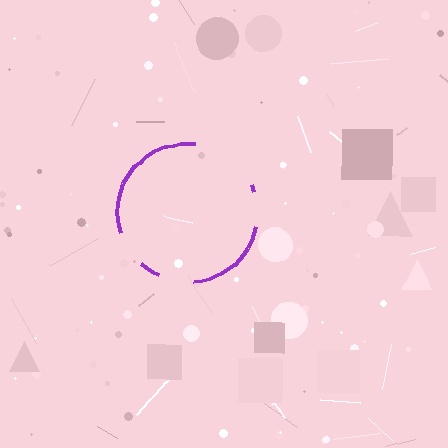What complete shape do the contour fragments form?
The contour fragments form a circle.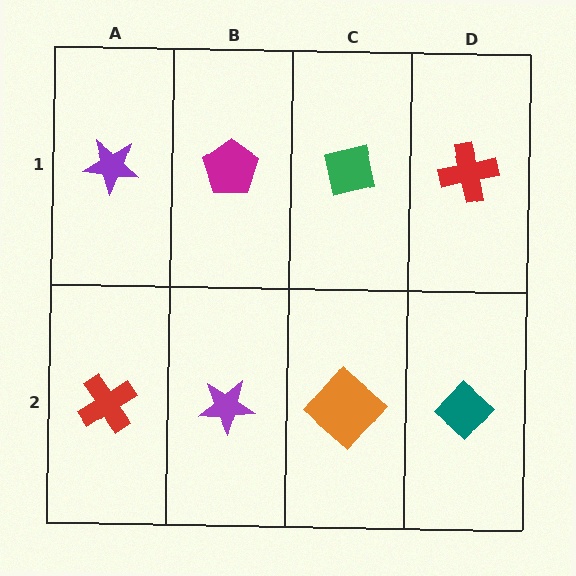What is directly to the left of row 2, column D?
An orange diamond.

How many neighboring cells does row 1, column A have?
2.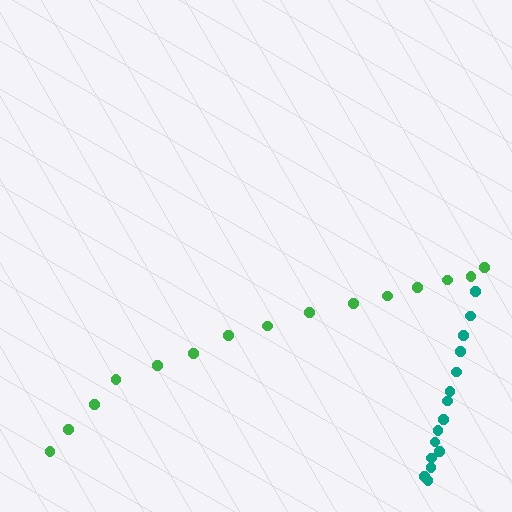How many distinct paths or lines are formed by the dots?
There are 2 distinct paths.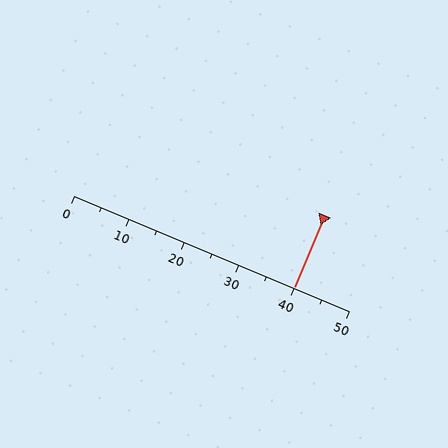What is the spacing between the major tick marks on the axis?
The major ticks are spaced 10 apart.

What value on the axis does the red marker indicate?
The marker indicates approximately 40.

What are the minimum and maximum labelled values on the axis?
The axis runs from 0 to 50.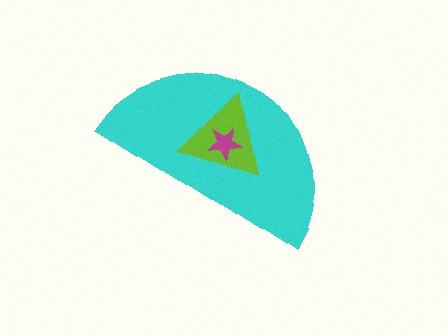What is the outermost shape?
The cyan semicircle.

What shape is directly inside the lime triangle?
The magenta star.